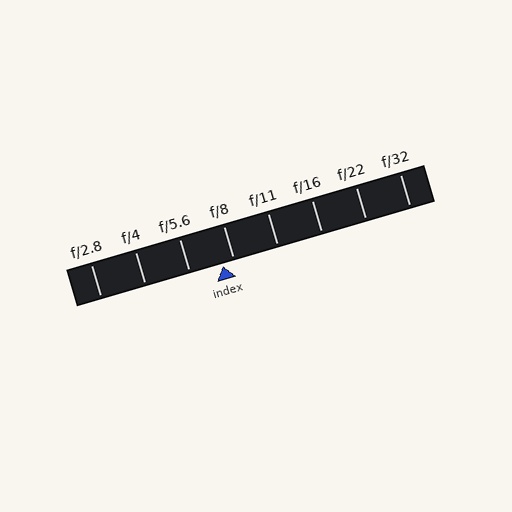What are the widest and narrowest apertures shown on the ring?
The widest aperture shown is f/2.8 and the narrowest is f/32.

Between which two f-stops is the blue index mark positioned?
The index mark is between f/5.6 and f/8.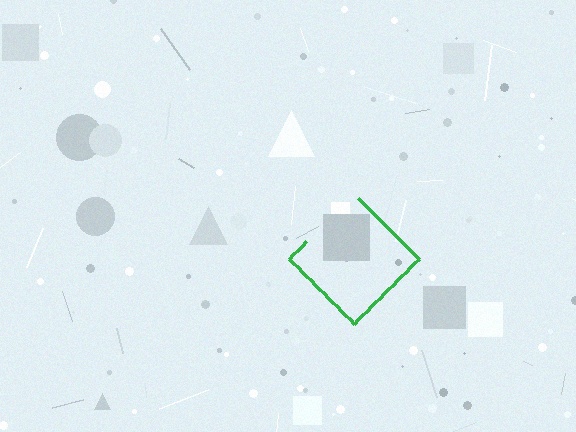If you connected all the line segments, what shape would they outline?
They would outline a diamond.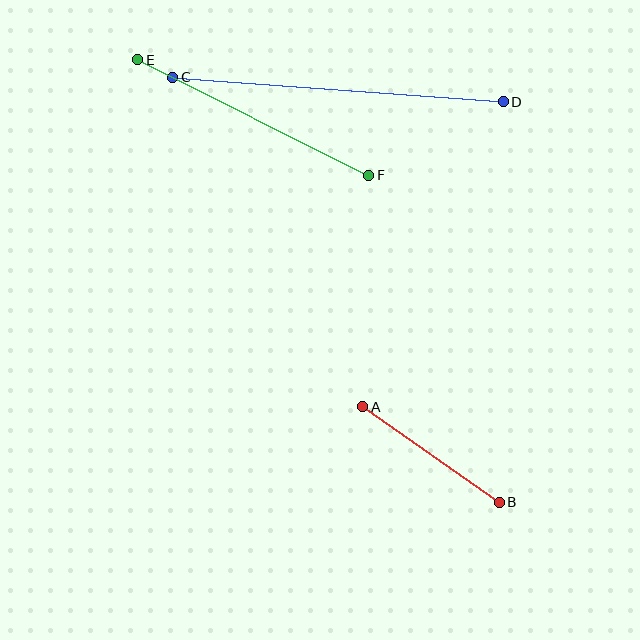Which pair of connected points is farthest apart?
Points C and D are farthest apart.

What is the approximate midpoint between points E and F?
The midpoint is at approximately (253, 117) pixels.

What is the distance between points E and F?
The distance is approximately 259 pixels.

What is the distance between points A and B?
The distance is approximately 167 pixels.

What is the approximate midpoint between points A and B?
The midpoint is at approximately (431, 455) pixels.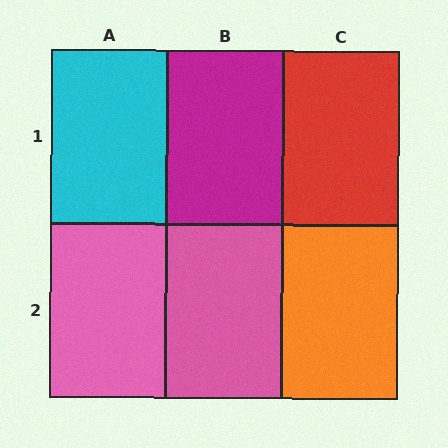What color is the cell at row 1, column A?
Cyan.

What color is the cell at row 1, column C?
Red.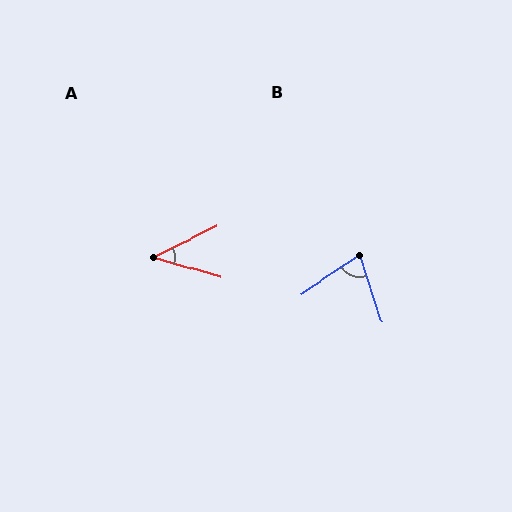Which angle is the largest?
B, at approximately 75 degrees.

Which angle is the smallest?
A, at approximately 43 degrees.